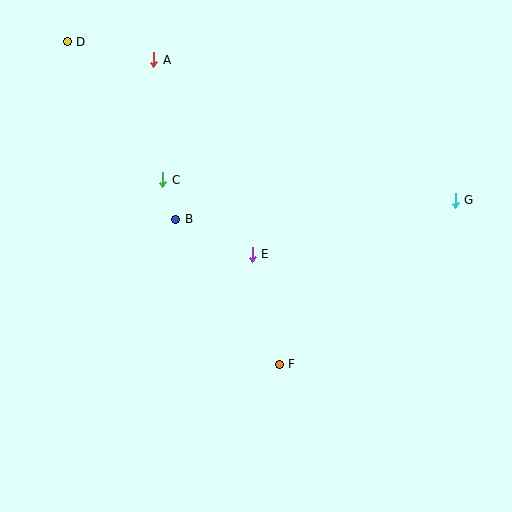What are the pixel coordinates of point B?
Point B is at (176, 219).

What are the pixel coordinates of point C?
Point C is at (163, 180).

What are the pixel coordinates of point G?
Point G is at (455, 200).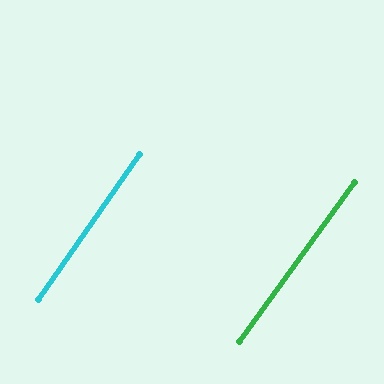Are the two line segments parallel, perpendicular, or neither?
Parallel — their directions differ by only 1.2°.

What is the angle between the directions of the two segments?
Approximately 1 degree.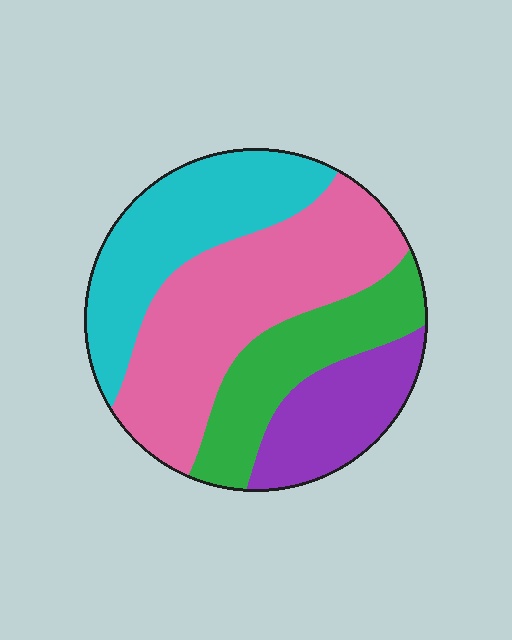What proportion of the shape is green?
Green covers 20% of the shape.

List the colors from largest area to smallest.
From largest to smallest: pink, cyan, green, purple.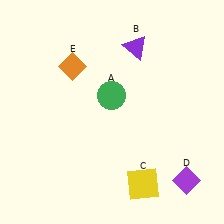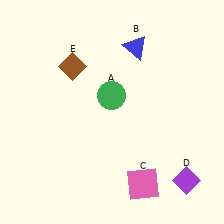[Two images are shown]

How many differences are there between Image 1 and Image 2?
There are 3 differences between the two images.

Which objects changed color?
B changed from purple to blue. C changed from yellow to pink. E changed from orange to brown.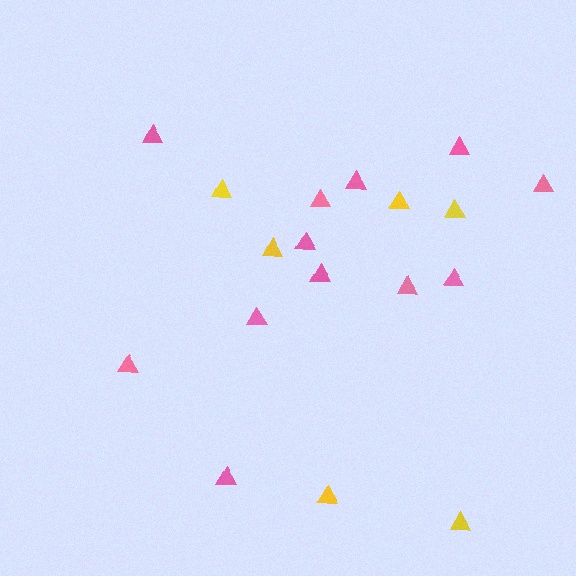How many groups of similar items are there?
There are 2 groups: one group of pink triangles (12) and one group of yellow triangles (6).